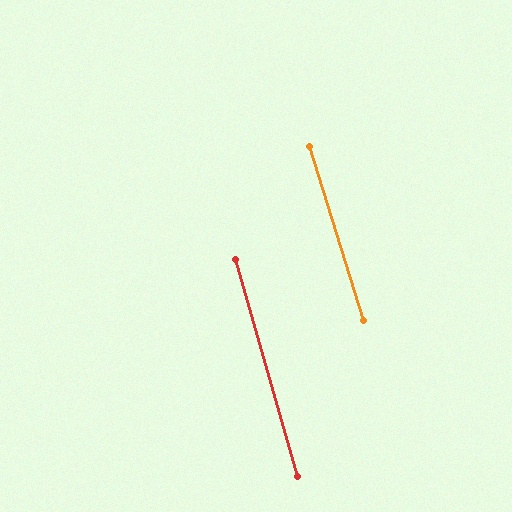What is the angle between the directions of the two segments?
Approximately 1 degree.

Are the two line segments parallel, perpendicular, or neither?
Parallel — their directions differ by only 1.1°.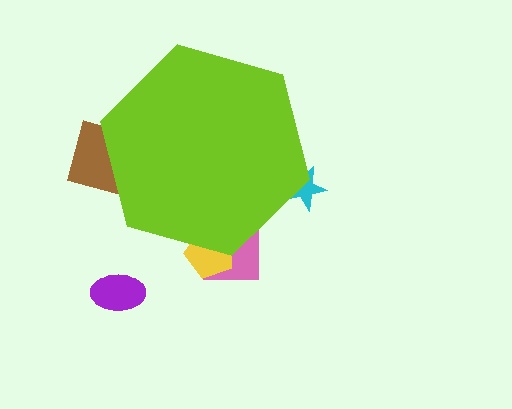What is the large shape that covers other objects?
A lime hexagon.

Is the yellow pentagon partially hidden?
Yes, the yellow pentagon is partially hidden behind the lime hexagon.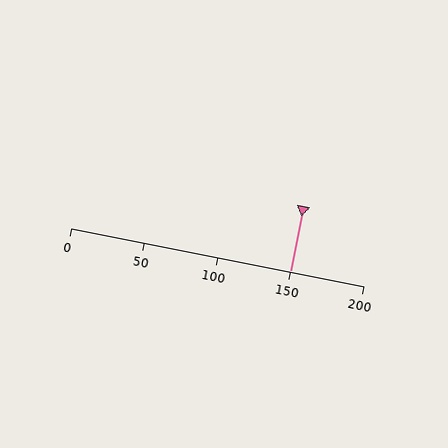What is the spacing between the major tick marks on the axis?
The major ticks are spaced 50 apart.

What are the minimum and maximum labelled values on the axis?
The axis runs from 0 to 200.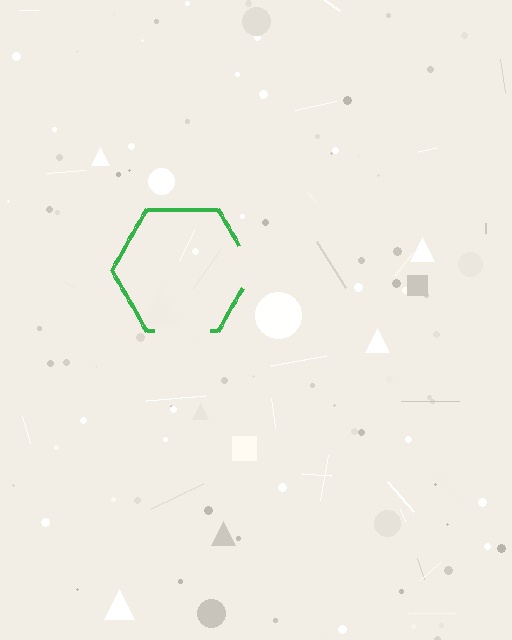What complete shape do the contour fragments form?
The contour fragments form a hexagon.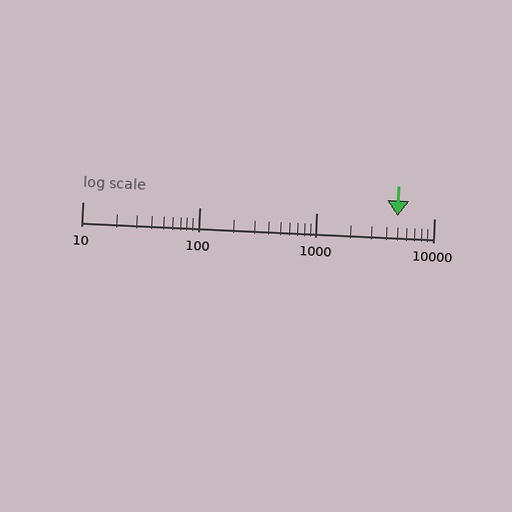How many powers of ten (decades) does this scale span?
The scale spans 3 decades, from 10 to 10000.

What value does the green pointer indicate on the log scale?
The pointer indicates approximately 4900.